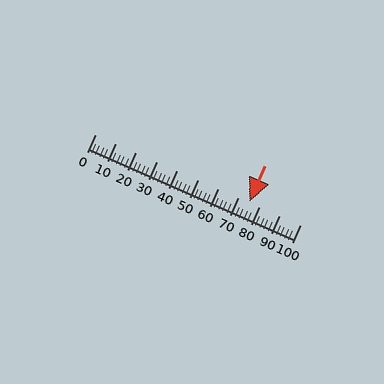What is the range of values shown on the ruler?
The ruler shows values from 0 to 100.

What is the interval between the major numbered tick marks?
The major tick marks are spaced 10 units apart.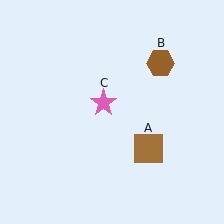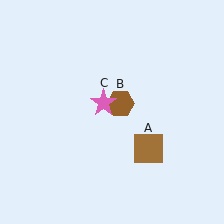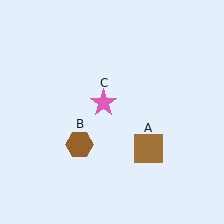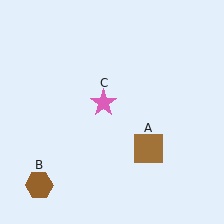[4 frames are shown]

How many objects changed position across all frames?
1 object changed position: brown hexagon (object B).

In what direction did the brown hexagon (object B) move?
The brown hexagon (object B) moved down and to the left.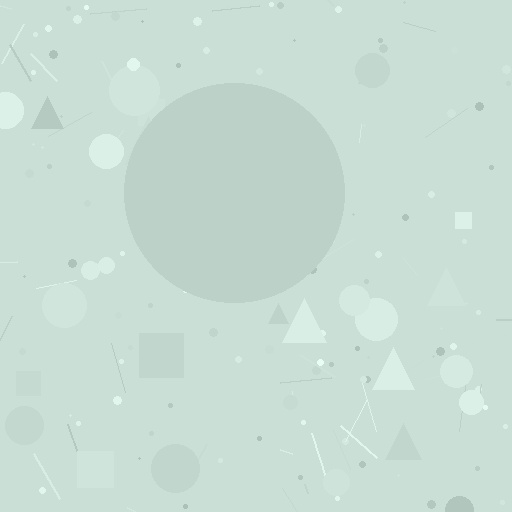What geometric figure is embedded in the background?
A circle is embedded in the background.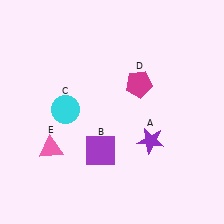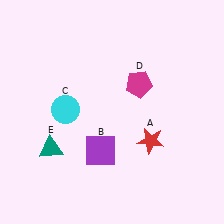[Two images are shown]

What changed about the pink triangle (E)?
In Image 1, E is pink. In Image 2, it changed to teal.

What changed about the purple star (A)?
In Image 1, A is purple. In Image 2, it changed to red.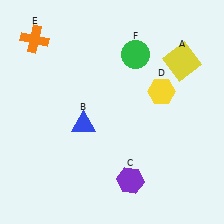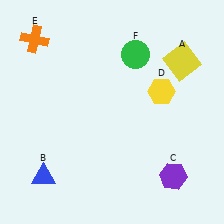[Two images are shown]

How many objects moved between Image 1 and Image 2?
2 objects moved between the two images.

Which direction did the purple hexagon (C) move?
The purple hexagon (C) moved right.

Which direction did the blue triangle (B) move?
The blue triangle (B) moved down.